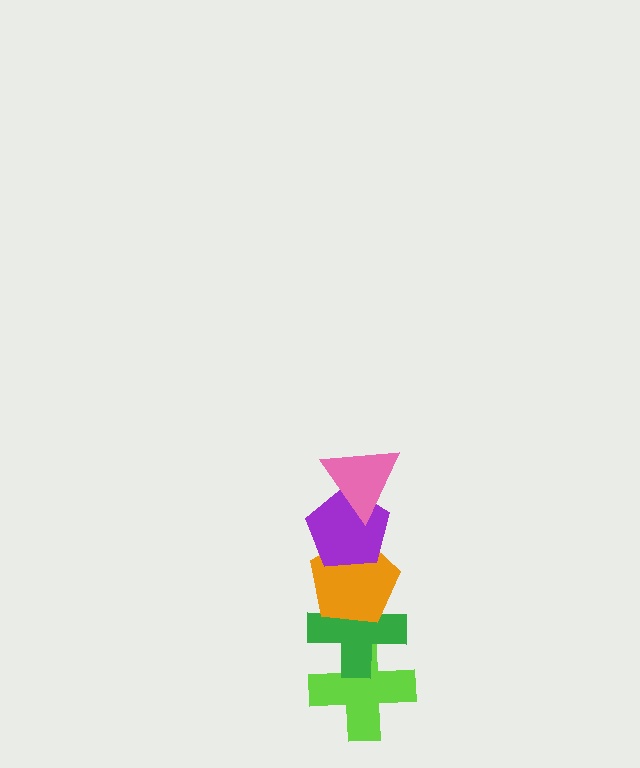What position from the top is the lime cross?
The lime cross is 5th from the top.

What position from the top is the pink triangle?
The pink triangle is 1st from the top.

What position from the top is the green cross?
The green cross is 4th from the top.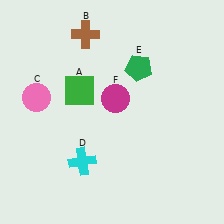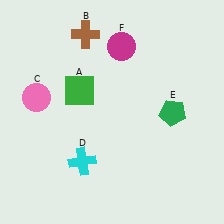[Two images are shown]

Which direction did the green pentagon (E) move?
The green pentagon (E) moved down.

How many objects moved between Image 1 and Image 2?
2 objects moved between the two images.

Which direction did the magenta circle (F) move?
The magenta circle (F) moved up.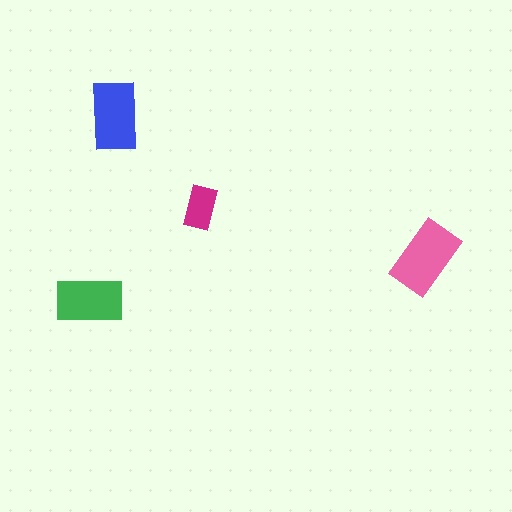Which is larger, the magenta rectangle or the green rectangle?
The green one.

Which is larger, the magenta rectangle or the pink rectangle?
The pink one.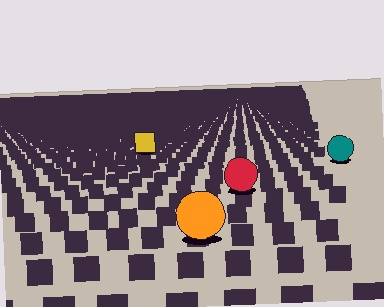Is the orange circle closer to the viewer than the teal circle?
Yes. The orange circle is closer — you can tell from the texture gradient: the ground texture is coarser near it.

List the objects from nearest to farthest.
From nearest to farthest: the orange circle, the red circle, the teal circle, the yellow square.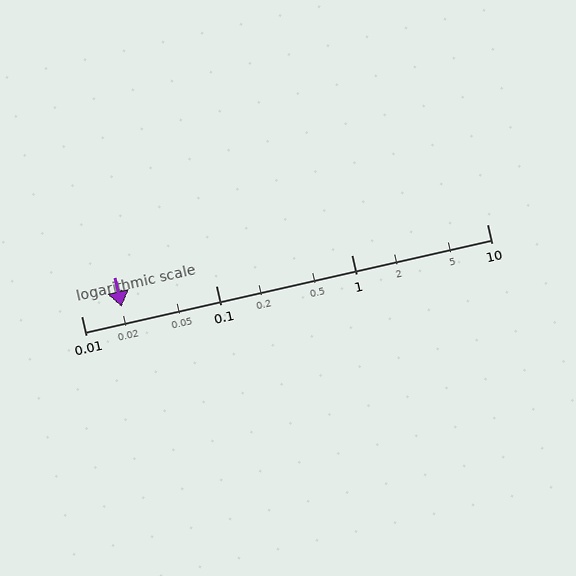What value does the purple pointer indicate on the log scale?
The pointer indicates approximately 0.02.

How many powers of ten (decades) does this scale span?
The scale spans 3 decades, from 0.01 to 10.